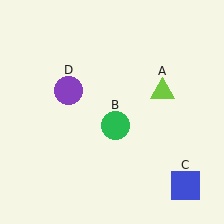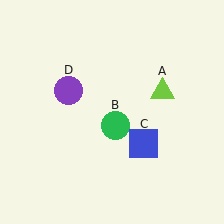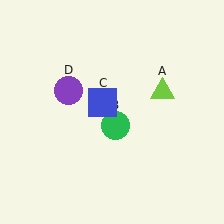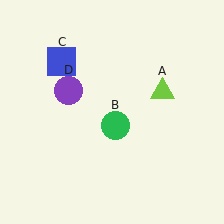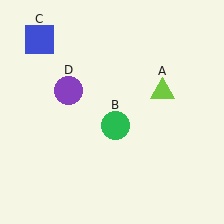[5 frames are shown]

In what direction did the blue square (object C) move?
The blue square (object C) moved up and to the left.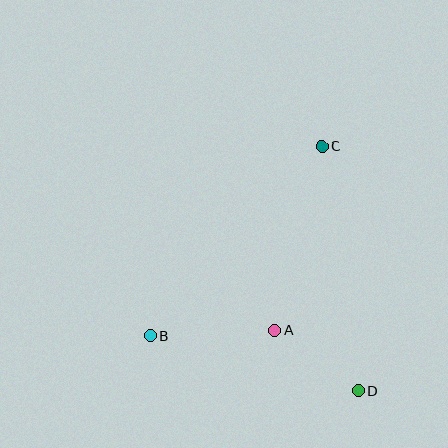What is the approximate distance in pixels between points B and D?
The distance between B and D is approximately 216 pixels.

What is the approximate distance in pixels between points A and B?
The distance between A and B is approximately 125 pixels.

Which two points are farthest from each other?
Points B and C are farthest from each other.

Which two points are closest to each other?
Points A and D are closest to each other.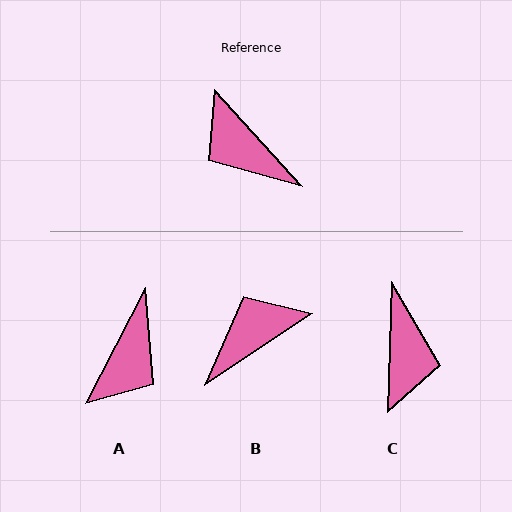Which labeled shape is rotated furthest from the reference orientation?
C, about 136 degrees away.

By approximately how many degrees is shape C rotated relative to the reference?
Approximately 136 degrees counter-clockwise.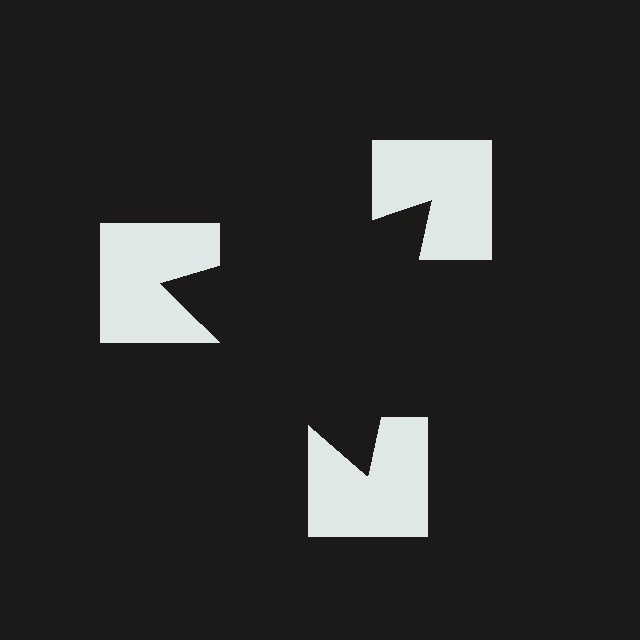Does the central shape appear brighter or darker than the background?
It typically appears slightly darker than the background, even though no actual brightness change is drawn.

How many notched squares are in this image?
There are 3 — one at each vertex of the illusory triangle.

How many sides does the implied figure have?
3 sides.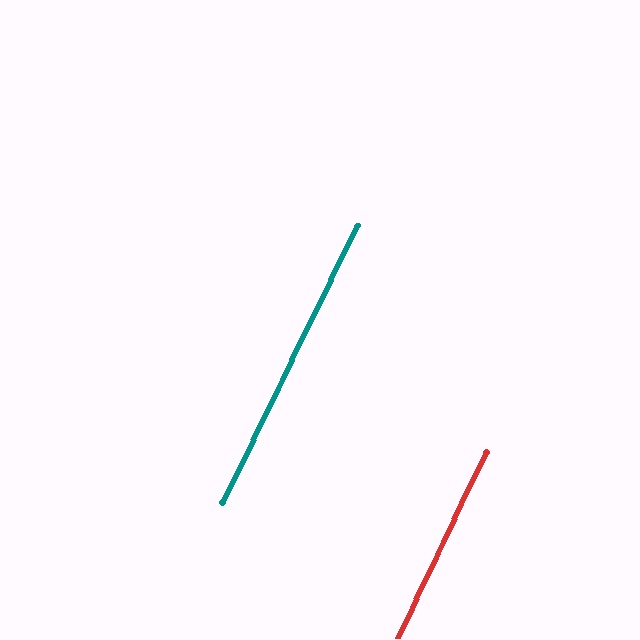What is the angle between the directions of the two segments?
Approximately 0 degrees.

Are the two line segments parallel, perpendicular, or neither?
Parallel — their directions differ by only 0.3°.